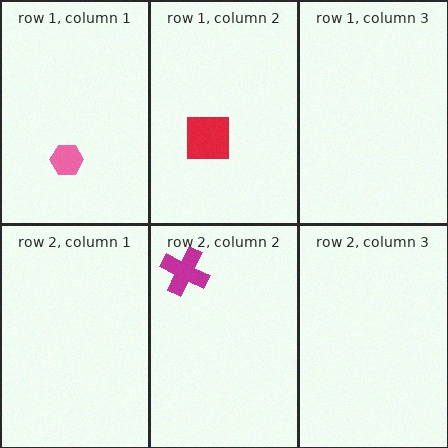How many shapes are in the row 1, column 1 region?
1.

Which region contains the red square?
The row 1, column 2 region.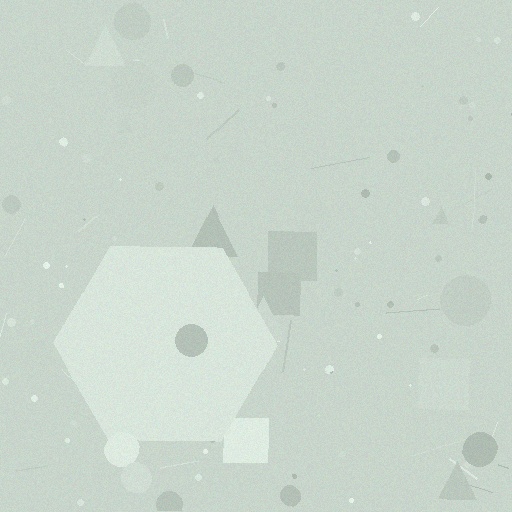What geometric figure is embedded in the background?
A hexagon is embedded in the background.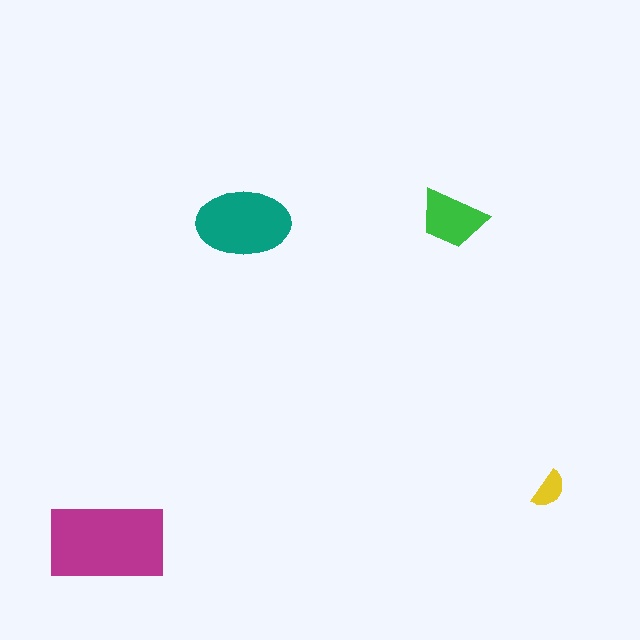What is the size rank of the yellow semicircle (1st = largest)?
4th.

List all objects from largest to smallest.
The magenta rectangle, the teal ellipse, the green trapezoid, the yellow semicircle.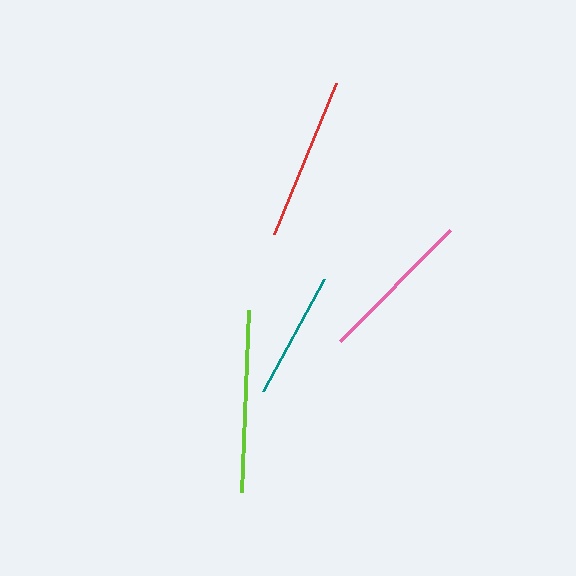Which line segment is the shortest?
The teal line is the shortest at approximately 128 pixels.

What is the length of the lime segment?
The lime segment is approximately 182 pixels long.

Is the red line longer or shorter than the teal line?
The red line is longer than the teal line.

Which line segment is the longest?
The lime line is the longest at approximately 182 pixels.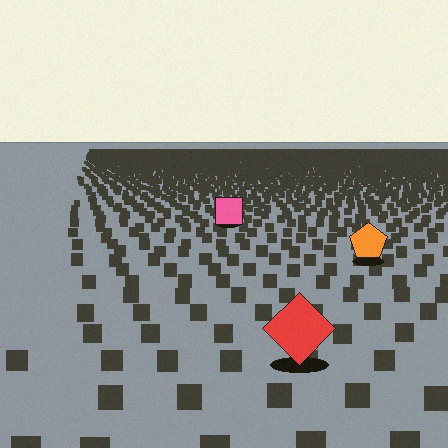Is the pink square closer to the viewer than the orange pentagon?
No. The orange pentagon is closer — you can tell from the texture gradient: the ground texture is coarser near it.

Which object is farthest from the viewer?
The pink square is farthest from the viewer. It appears smaller and the ground texture around it is denser.